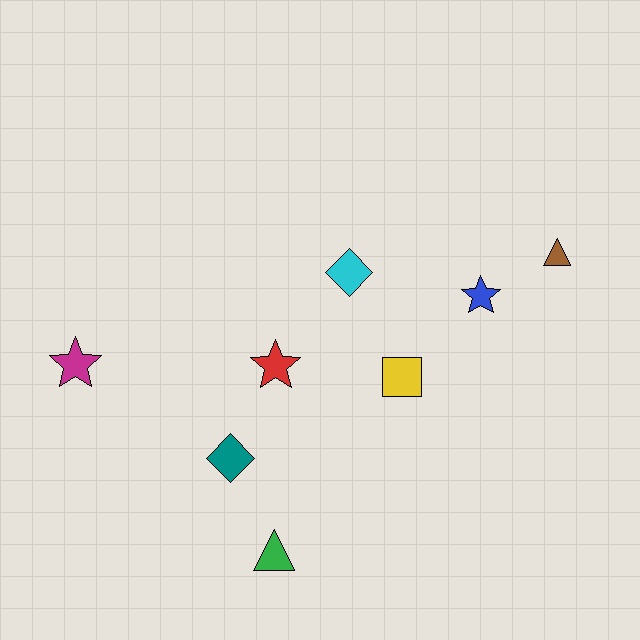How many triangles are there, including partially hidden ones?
There are 2 triangles.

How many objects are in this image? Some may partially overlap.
There are 8 objects.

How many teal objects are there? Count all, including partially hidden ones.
There is 1 teal object.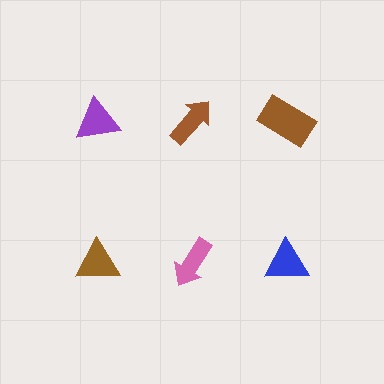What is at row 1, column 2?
A brown arrow.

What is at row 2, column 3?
A blue triangle.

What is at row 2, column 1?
A brown triangle.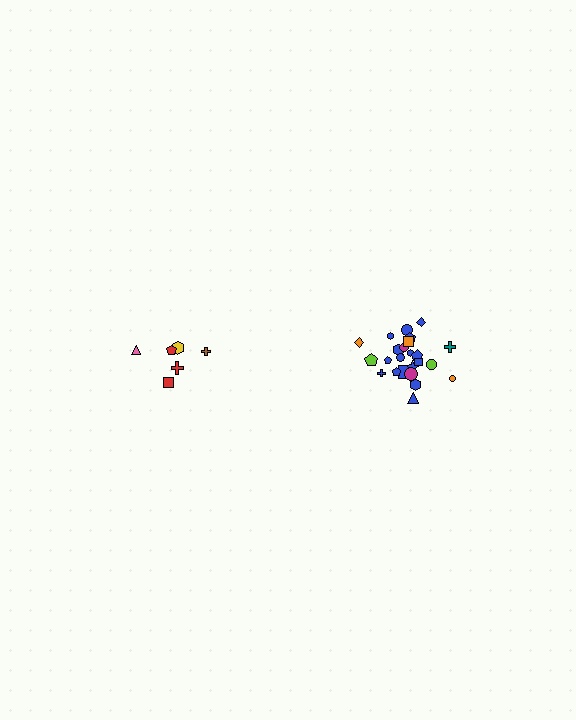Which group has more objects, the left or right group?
The right group.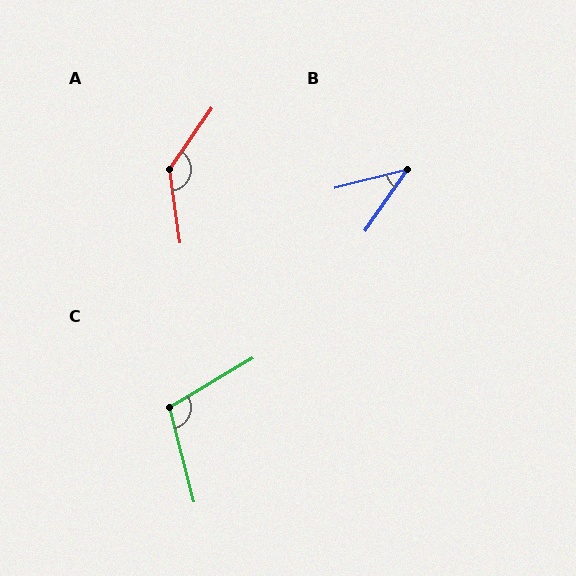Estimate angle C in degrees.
Approximately 106 degrees.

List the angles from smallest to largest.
B (41°), C (106°), A (137°).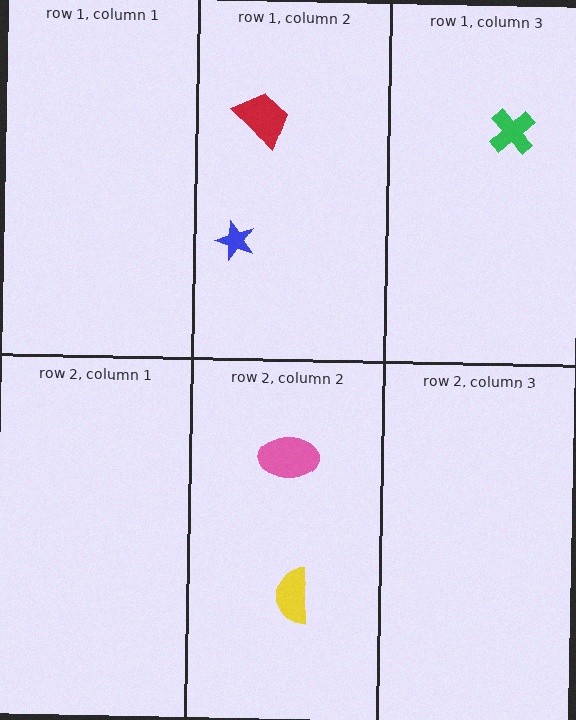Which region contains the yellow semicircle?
The row 2, column 2 region.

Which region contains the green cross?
The row 1, column 3 region.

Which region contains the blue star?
The row 1, column 2 region.